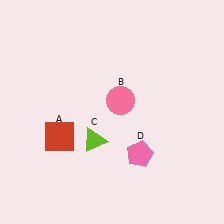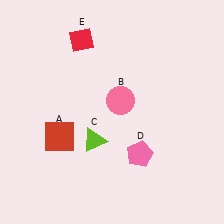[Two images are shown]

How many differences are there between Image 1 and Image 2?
There is 1 difference between the two images.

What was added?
A red diamond (E) was added in Image 2.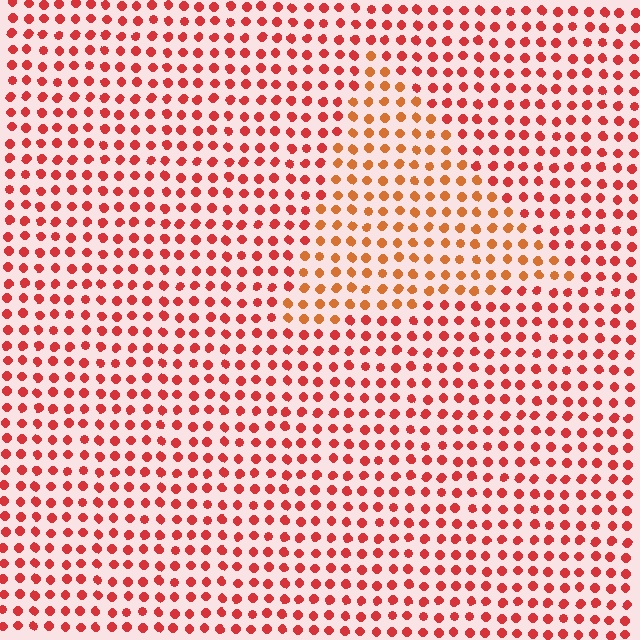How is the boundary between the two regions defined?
The boundary is defined purely by a slight shift in hue (about 27 degrees). Spacing, size, and orientation are identical on both sides.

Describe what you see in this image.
The image is filled with small red elements in a uniform arrangement. A triangle-shaped region is visible where the elements are tinted to a slightly different hue, forming a subtle color boundary.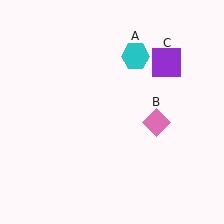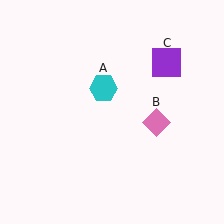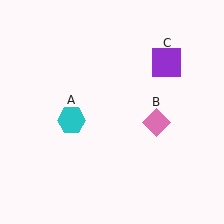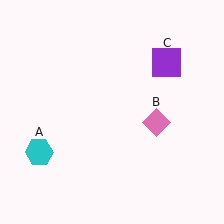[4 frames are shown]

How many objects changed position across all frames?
1 object changed position: cyan hexagon (object A).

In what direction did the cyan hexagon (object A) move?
The cyan hexagon (object A) moved down and to the left.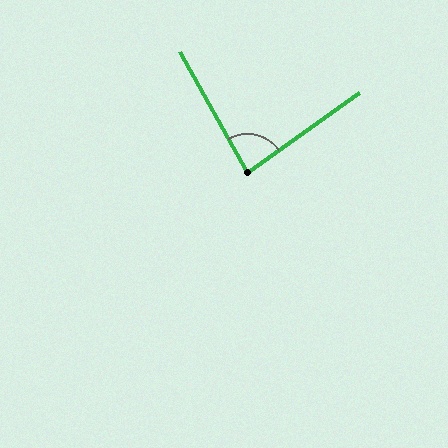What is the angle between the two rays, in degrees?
Approximately 84 degrees.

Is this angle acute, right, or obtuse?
It is acute.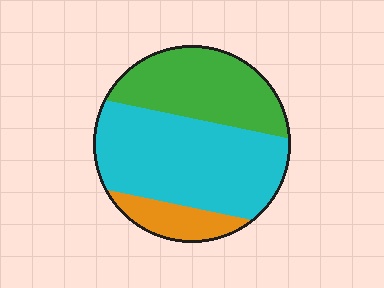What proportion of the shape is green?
Green takes up about one third (1/3) of the shape.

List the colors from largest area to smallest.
From largest to smallest: cyan, green, orange.